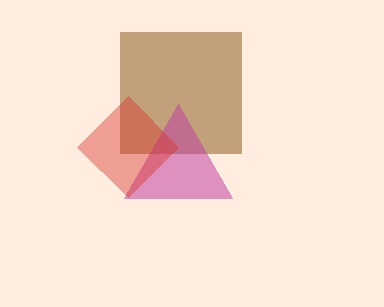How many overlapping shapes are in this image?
There are 3 overlapping shapes in the image.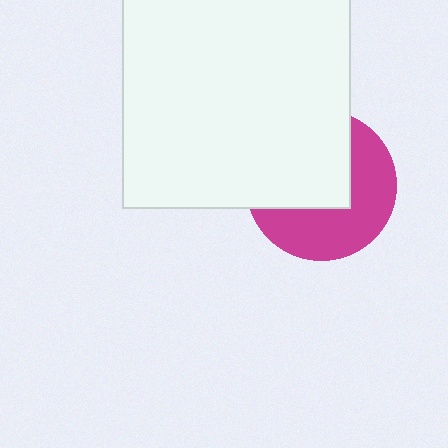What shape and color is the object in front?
The object in front is a white rectangle.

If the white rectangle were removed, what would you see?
You would see the complete magenta circle.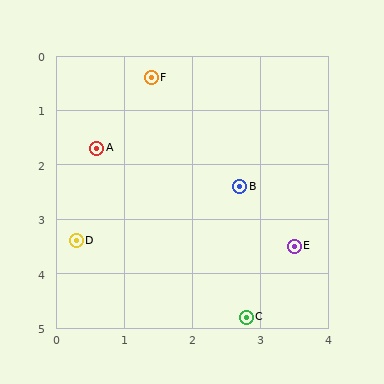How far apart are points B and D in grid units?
Points B and D are about 2.6 grid units apart.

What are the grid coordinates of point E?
Point E is at approximately (3.5, 3.5).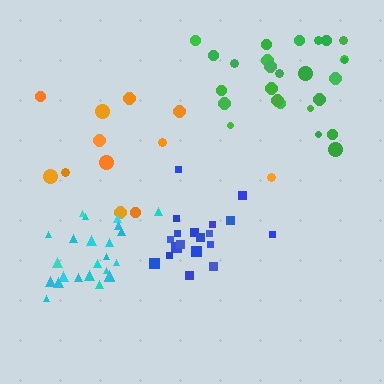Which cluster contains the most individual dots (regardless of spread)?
Green (26).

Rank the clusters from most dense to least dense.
cyan, blue, green, orange.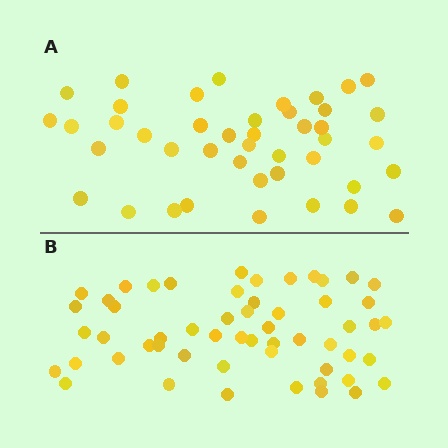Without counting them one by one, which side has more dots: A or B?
Region B (the bottom region) has more dots.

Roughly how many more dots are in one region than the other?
Region B has roughly 12 or so more dots than region A.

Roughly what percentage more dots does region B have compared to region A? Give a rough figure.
About 30% more.